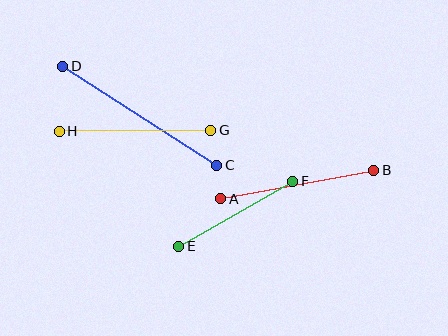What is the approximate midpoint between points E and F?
The midpoint is at approximately (236, 214) pixels.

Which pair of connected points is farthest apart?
Points C and D are farthest apart.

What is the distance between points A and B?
The distance is approximately 156 pixels.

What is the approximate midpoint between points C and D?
The midpoint is at approximately (140, 116) pixels.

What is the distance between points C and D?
The distance is approximately 183 pixels.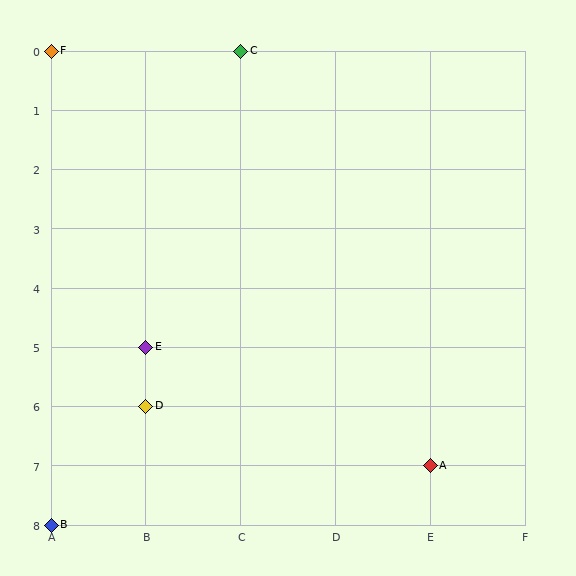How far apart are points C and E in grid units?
Points C and E are 1 column and 5 rows apart (about 5.1 grid units diagonally).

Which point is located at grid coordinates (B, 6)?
Point D is at (B, 6).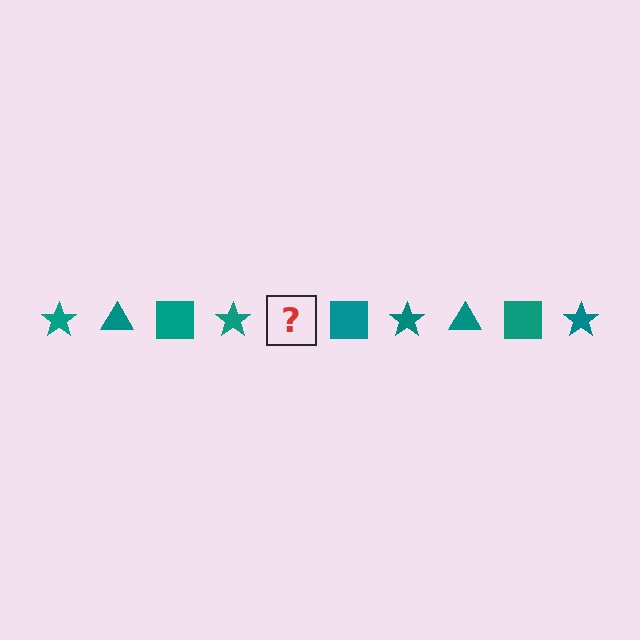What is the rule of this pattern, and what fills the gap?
The rule is that the pattern cycles through star, triangle, square shapes in teal. The gap should be filled with a teal triangle.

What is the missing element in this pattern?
The missing element is a teal triangle.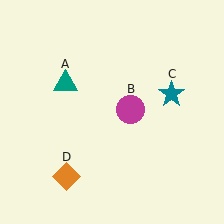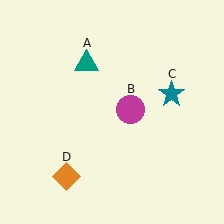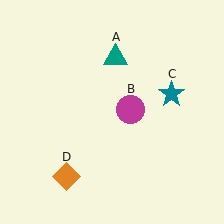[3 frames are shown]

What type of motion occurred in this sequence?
The teal triangle (object A) rotated clockwise around the center of the scene.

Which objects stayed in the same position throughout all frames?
Magenta circle (object B) and teal star (object C) and orange diamond (object D) remained stationary.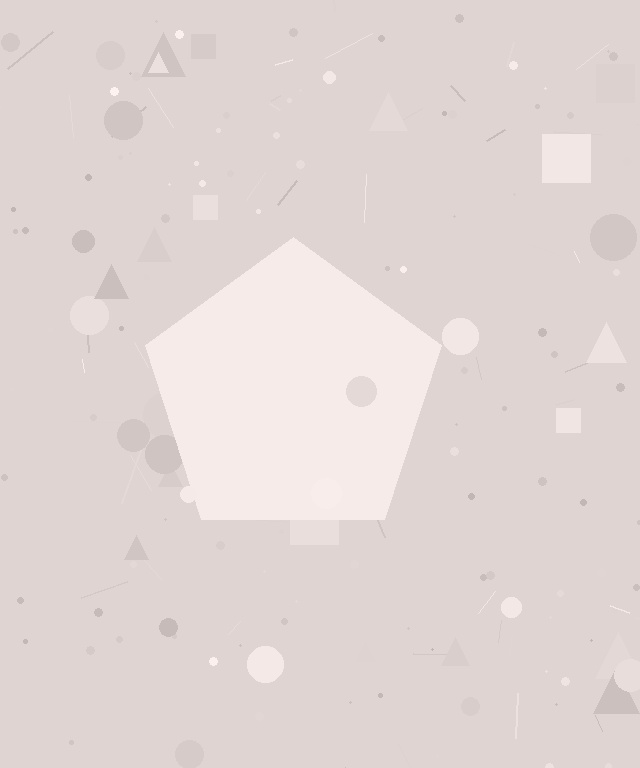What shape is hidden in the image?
A pentagon is hidden in the image.